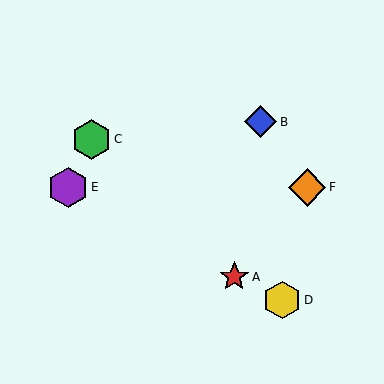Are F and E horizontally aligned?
Yes, both are at y≈187.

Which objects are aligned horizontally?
Objects E, F are aligned horizontally.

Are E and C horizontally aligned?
No, E is at y≈187 and C is at y≈139.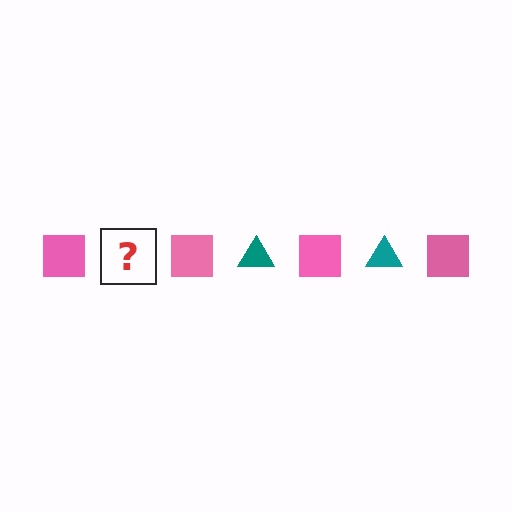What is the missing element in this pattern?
The missing element is a teal triangle.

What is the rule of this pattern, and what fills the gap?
The rule is that the pattern alternates between pink square and teal triangle. The gap should be filled with a teal triangle.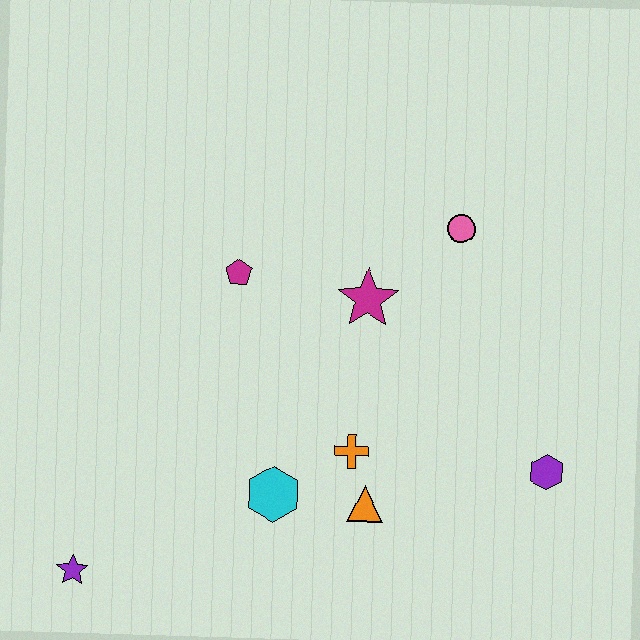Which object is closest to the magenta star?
The pink circle is closest to the magenta star.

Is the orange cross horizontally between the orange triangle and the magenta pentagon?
Yes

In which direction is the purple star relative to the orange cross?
The purple star is to the left of the orange cross.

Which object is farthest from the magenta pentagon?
The purple hexagon is farthest from the magenta pentagon.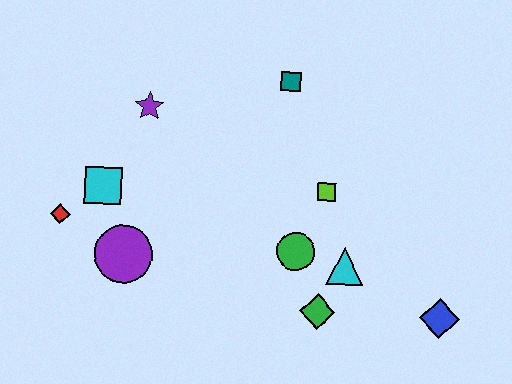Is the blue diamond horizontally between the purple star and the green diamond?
No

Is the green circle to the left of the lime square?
Yes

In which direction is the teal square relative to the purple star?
The teal square is to the right of the purple star.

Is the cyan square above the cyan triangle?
Yes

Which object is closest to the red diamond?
The cyan square is closest to the red diamond.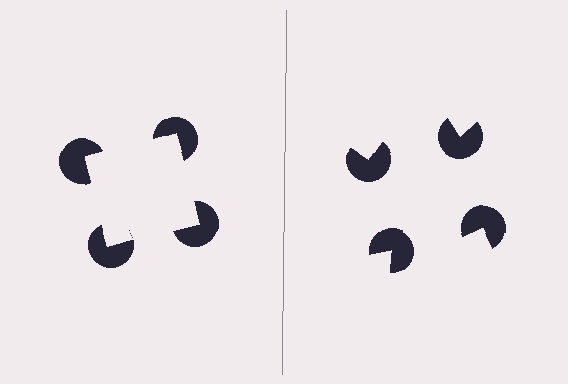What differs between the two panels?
The pac-man discs are positioned identically on both sides; only the wedge orientations differ. On the left they align to a square; on the right they are misaligned.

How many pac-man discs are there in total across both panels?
8 — 4 on each side.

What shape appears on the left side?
An illusory square.